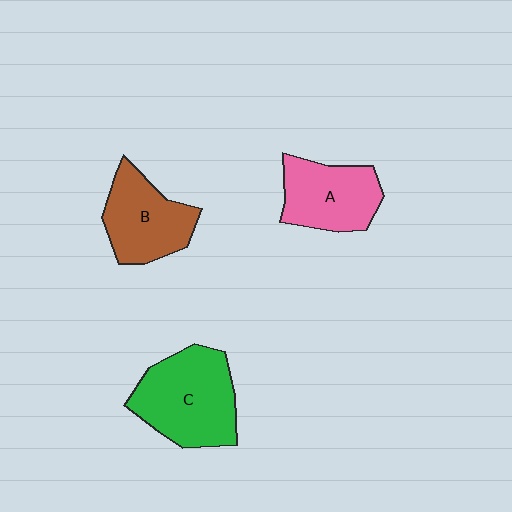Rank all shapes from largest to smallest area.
From largest to smallest: C (green), B (brown), A (pink).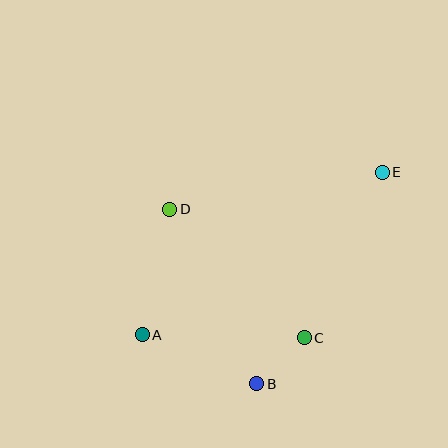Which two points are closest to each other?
Points B and C are closest to each other.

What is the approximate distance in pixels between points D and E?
The distance between D and E is approximately 216 pixels.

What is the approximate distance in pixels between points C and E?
The distance between C and E is approximately 183 pixels.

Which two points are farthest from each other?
Points A and E are farthest from each other.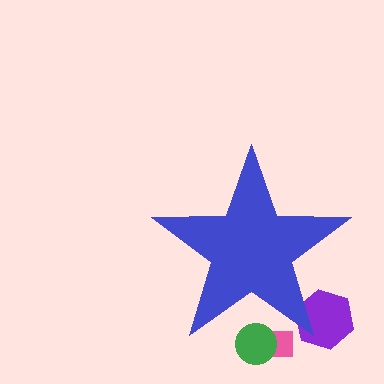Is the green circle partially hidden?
Yes, the green circle is partially hidden behind the blue star.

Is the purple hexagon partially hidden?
Yes, the purple hexagon is partially hidden behind the blue star.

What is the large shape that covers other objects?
A blue star.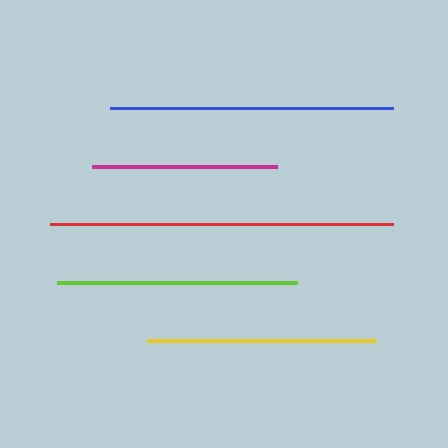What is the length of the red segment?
The red segment is approximately 343 pixels long.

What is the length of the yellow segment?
The yellow segment is approximately 229 pixels long.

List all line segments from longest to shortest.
From longest to shortest: red, blue, lime, yellow, magenta.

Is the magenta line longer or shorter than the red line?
The red line is longer than the magenta line.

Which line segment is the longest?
The red line is the longest at approximately 343 pixels.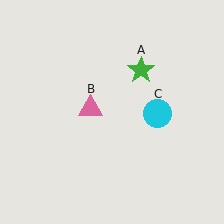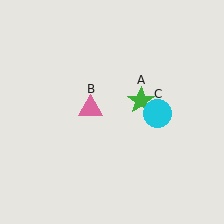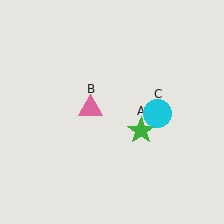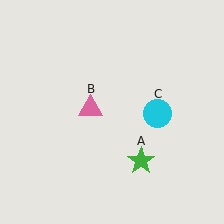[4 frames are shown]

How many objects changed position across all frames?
1 object changed position: green star (object A).